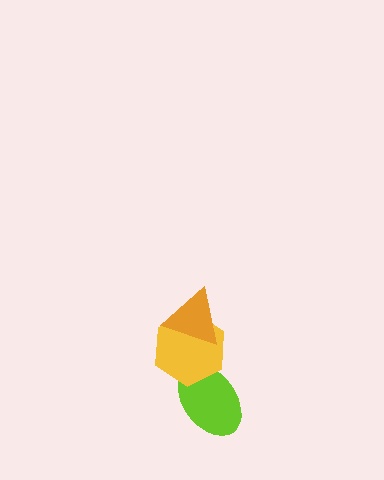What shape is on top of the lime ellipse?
The yellow hexagon is on top of the lime ellipse.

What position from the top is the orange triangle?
The orange triangle is 1st from the top.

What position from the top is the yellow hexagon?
The yellow hexagon is 2nd from the top.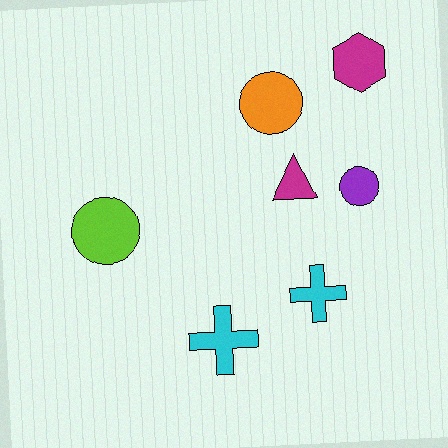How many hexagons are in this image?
There is 1 hexagon.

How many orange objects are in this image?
There is 1 orange object.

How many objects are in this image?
There are 7 objects.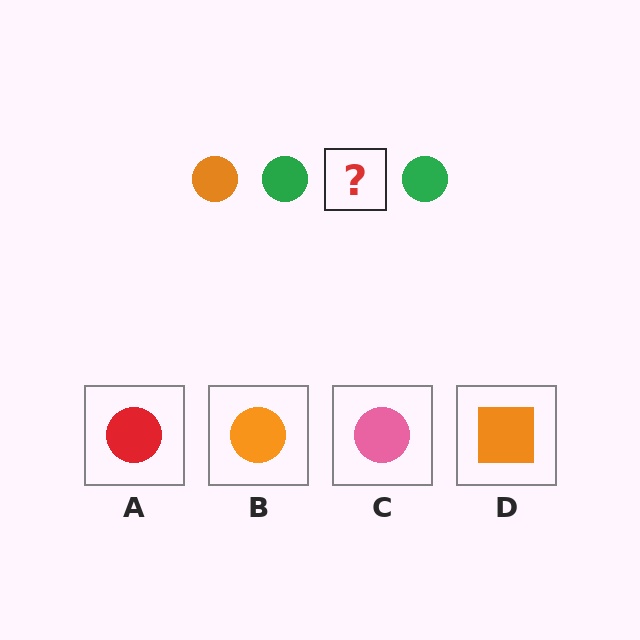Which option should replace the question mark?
Option B.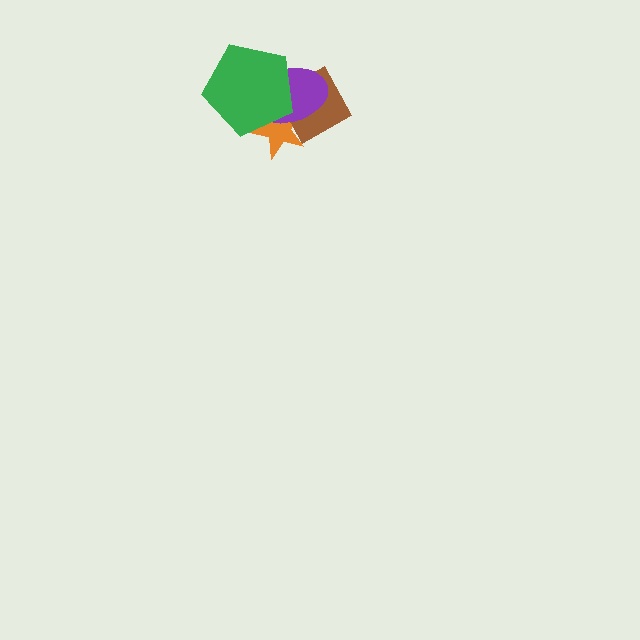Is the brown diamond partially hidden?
Yes, it is partially covered by another shape.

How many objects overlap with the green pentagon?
3 objects overlap with the green pentagon.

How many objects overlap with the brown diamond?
3 objects overlap with the brown diamond.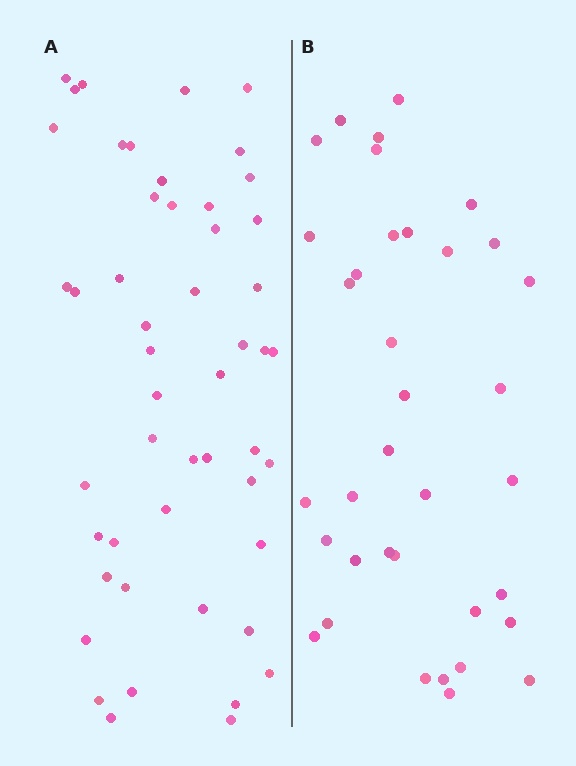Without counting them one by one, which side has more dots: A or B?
Region A (the left region) has more dots.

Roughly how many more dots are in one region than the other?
Region A has approximately 15 more dots than region B.